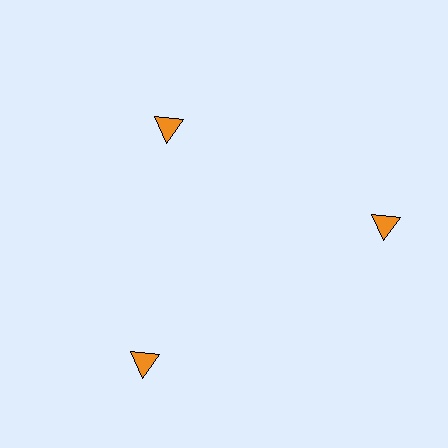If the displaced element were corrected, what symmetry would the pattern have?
It would have 3-fold rotational symmetry — the pattern would map onto itself every 120 degrees.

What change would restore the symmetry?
The symmetry would be restored by moving it outward, back onto the ring so that all 3 triangles sit at equal angles and equal distance from the center.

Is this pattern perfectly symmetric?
No. The 3 orange triangles are arranged in a ring, but one element near the 11 o'clock position is pulled inward toward the center, breaking the 3-fold rotational symmetry.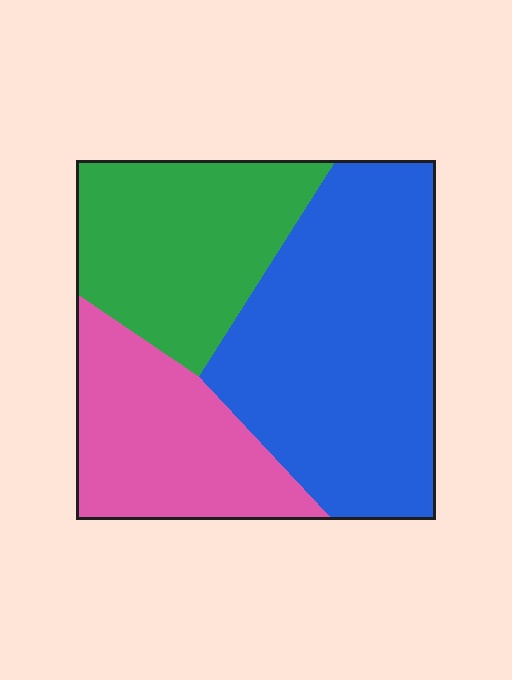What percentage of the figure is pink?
Pink covers 25% of the figure.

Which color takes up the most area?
Blue, at roughly 45%.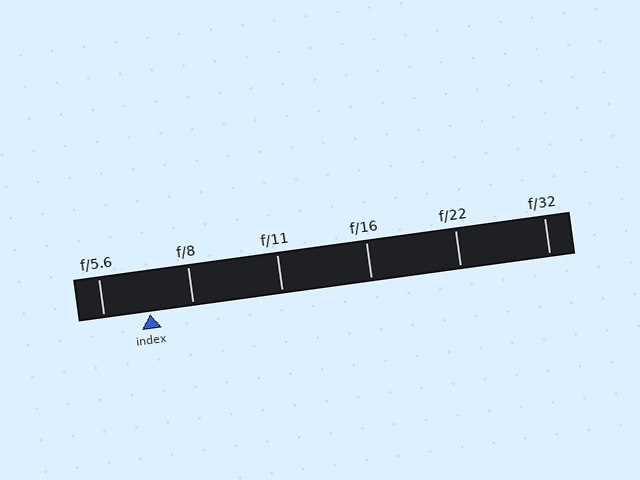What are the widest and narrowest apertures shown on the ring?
The widest aperture shown is f/5.6 and the narrowest is f/32.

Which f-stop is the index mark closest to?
The index mark is closest to f/8.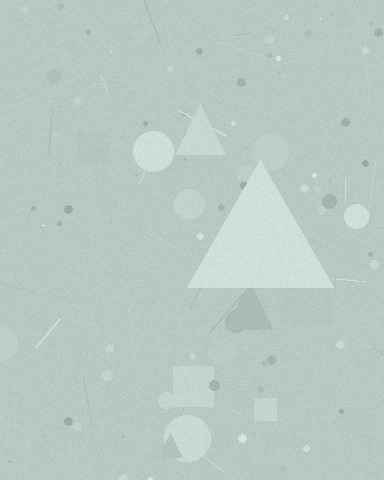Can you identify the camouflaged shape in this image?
The camouflaged shape is a triangle.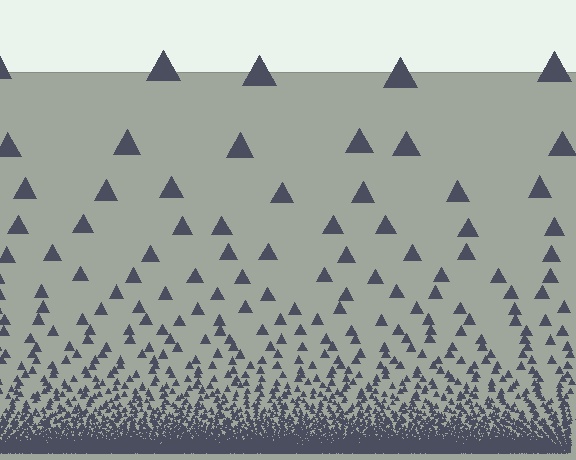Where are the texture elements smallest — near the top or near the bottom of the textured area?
Near the bottom.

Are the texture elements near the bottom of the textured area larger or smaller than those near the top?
Smaller. The gradient is inverted — elements near the bottom are smaller and denser.